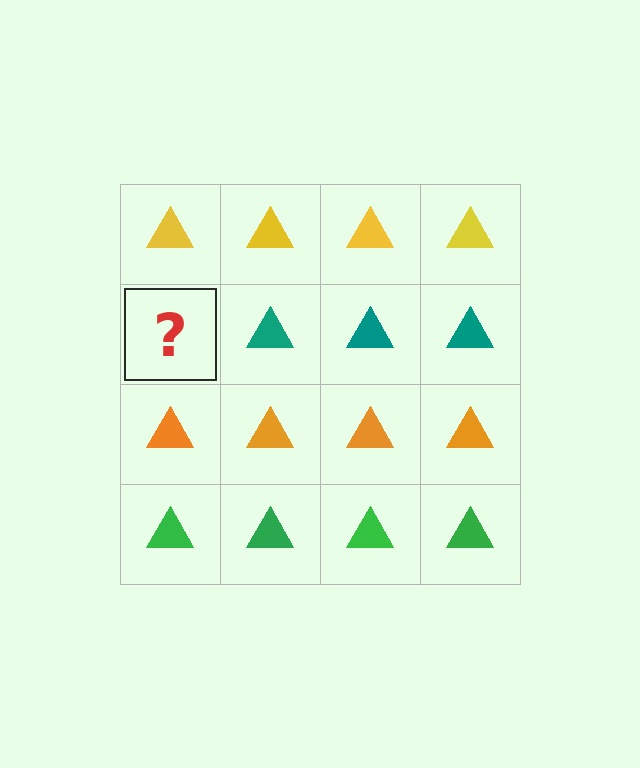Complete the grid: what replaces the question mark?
The question mark should be replaced with a teal triangle.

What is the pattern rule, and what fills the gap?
The rule is that each row has a consistent color. The gap should be filled with a teal triangle.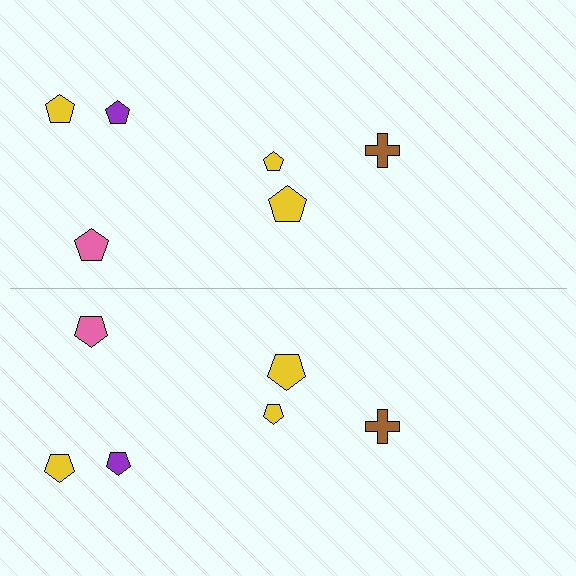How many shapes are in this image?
There are 12 shapes in this image.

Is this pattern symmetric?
Yes, this pattern has bilateral (reflection) symmetry.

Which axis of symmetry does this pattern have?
The pattern has a horizontal axis of symmetry running through the center of the image.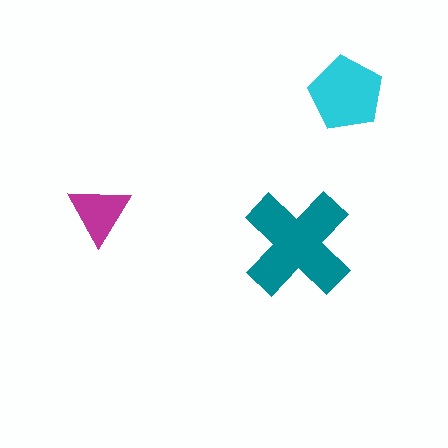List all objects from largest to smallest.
The teal cross, the cyan pentagon, the magenta triangle.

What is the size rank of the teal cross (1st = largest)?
1st.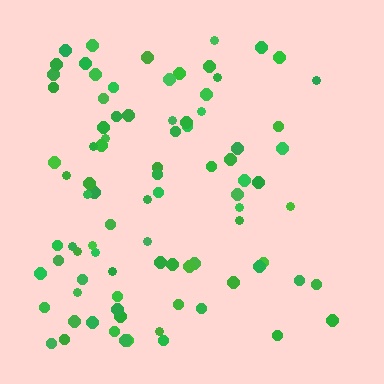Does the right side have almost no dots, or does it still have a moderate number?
Still a moderate number, just noticeably fewer than the left.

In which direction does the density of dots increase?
From right to left, with the left side densest.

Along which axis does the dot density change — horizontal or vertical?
Horizontal.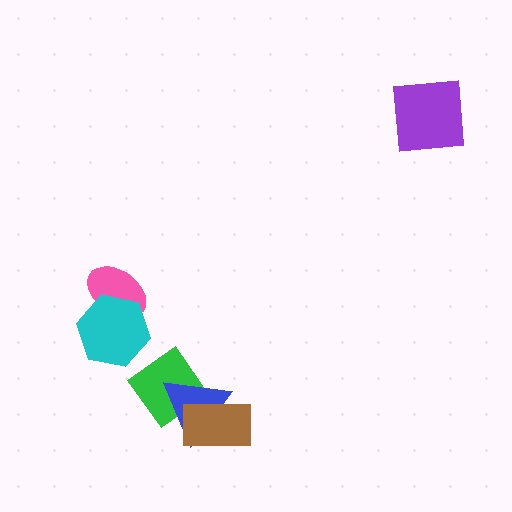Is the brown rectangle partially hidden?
No, no other shape covers it.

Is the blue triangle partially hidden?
Yes, it is partially covered by another shape.